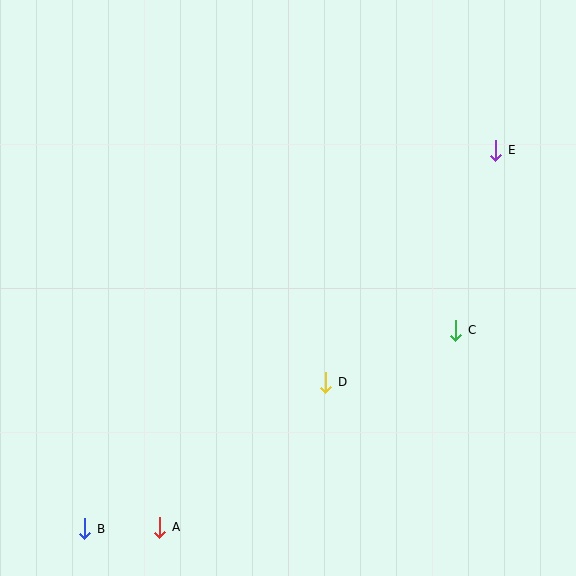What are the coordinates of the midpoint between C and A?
The midpoint between C and A is at (308, 429).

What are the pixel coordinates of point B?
Point B is at (85, 529).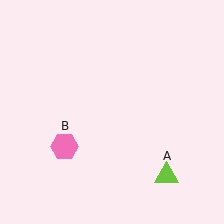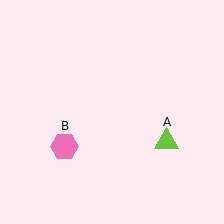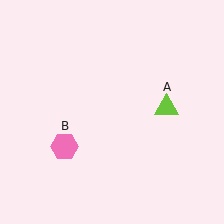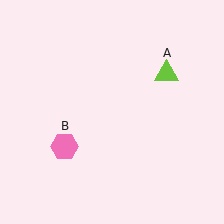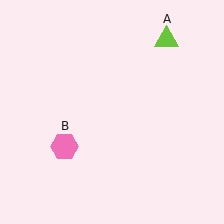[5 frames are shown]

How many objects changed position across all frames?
1 object changed position: lime triangle (object A).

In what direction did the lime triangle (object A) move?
The lime triangle (object A) moved up.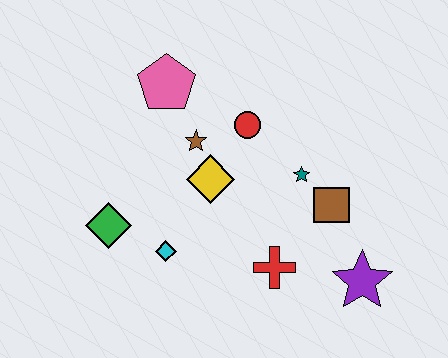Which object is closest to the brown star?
The yellow diamond is closest to the brown star.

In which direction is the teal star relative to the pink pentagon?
The teal star is to the right of the pink pentagon.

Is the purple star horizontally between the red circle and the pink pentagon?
No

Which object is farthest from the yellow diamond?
The purple star is farthest from the yellow diamond.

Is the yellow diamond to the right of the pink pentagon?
Yes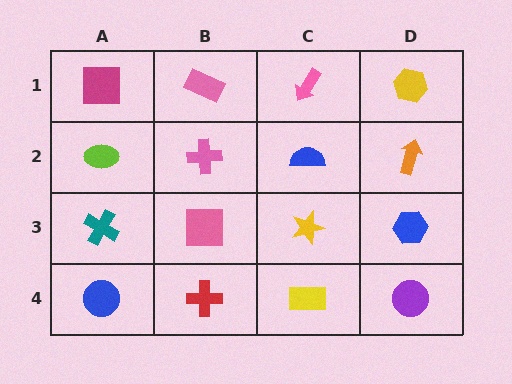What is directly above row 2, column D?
A yellow hexagon.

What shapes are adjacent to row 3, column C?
A blue semicircle (row 2, column C), a yellow rectangle (row 4, column C), a pink square (row 3, column B), a blue hexagon (row 3, column D).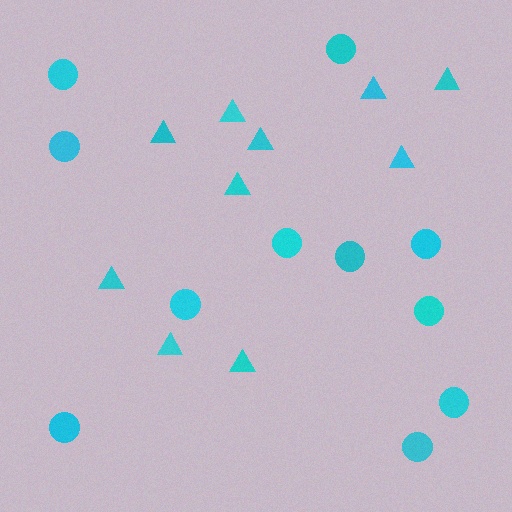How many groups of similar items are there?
There are 2 groups: one group of circles (11) and one group of triangles (10).